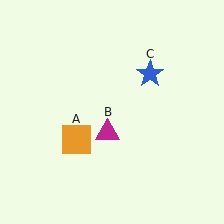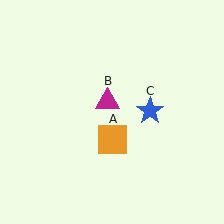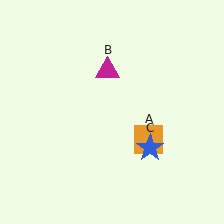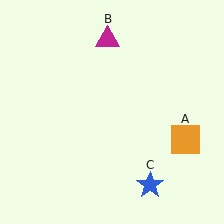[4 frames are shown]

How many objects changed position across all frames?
3 objects changed position: orange square (object A), magenta triangle (object B), blue star (object C).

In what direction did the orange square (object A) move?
The orange square (object A) moved right.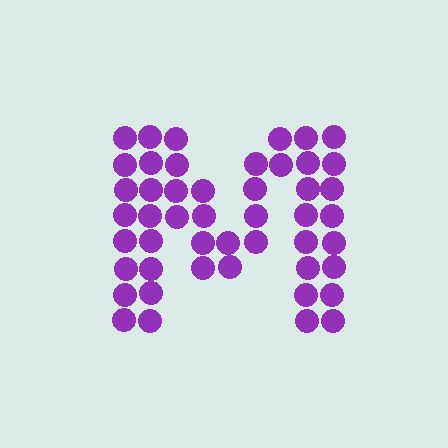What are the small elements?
The small elements are circles.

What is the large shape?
The large shape is the letter M.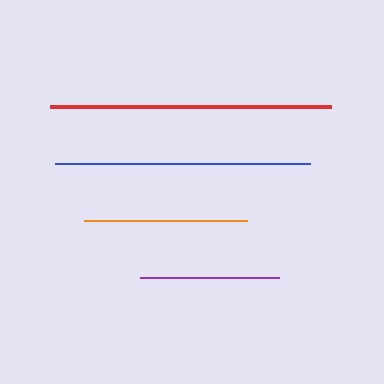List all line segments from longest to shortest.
From longest to shortest: red, blue, orange, purple.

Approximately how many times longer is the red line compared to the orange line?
The red line is approximately 1.7 times the length of the orange line.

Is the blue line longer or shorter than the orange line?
The blue line is longer than the orange line.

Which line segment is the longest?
The red line is the longest at approximately 281 pixels.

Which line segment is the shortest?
The purple line is the shortest at approximately 139 pixels.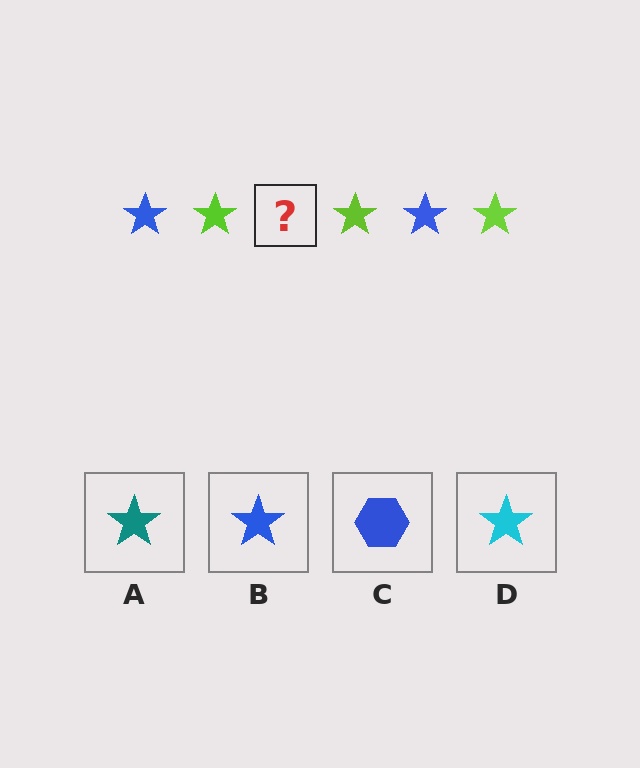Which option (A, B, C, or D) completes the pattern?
B.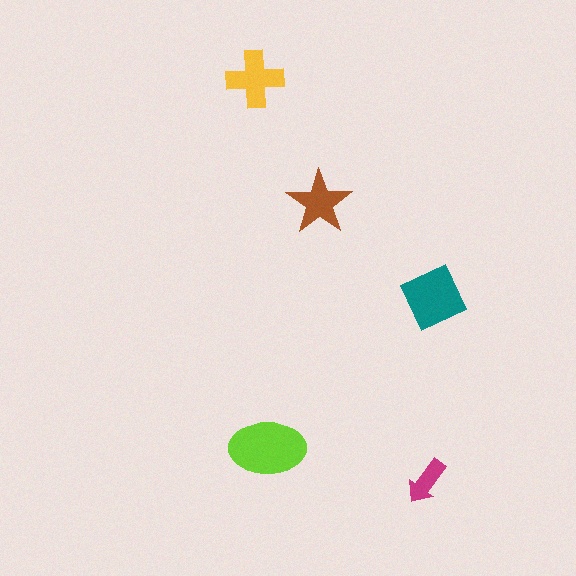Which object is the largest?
The lime ellipse.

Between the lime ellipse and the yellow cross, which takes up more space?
The lime ellipse.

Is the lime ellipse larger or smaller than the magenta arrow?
Larger.